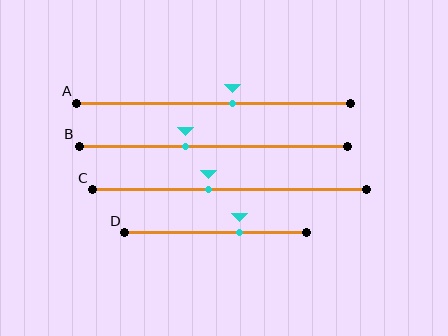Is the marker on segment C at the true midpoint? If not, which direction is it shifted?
No, the marker on segment C is shifted to the left by about 8% of the segment length.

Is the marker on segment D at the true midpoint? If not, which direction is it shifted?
No, the marker on segment D is shifted to the right by about 13% of the segment length.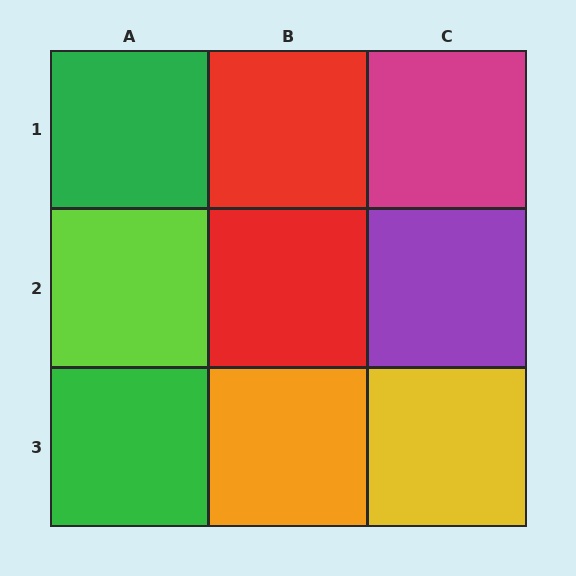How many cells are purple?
1 cell is purple.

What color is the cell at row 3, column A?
Green.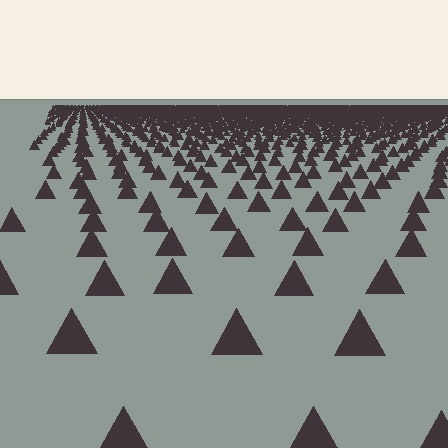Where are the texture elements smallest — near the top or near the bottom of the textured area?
Near the top.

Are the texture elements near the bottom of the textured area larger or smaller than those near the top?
Larger. Near the bottom, elements are closer to the viewer and appear at a bigger on-screen size.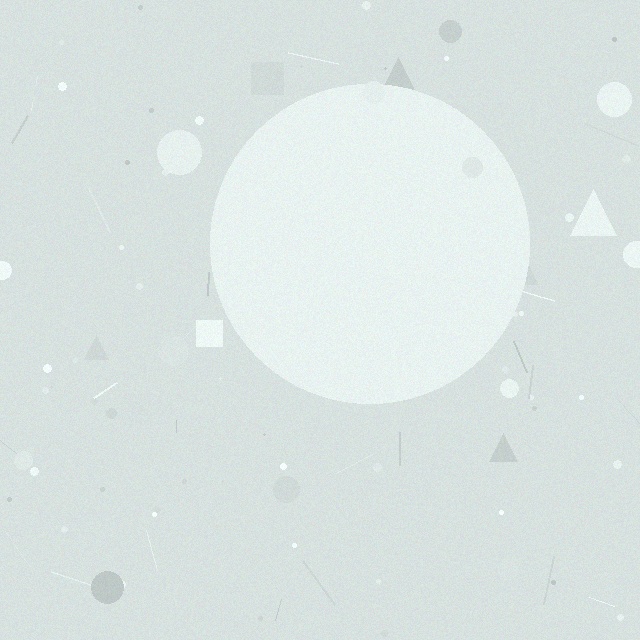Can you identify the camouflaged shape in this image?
The camouflaged shape is a circle.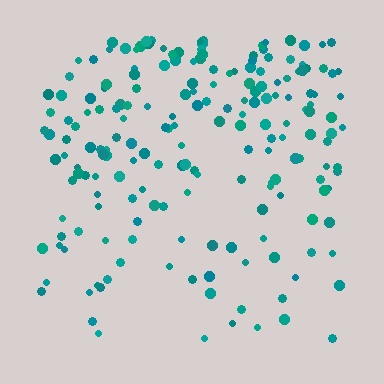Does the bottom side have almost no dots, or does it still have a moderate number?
Still a moderate number, just noticeably fewer than the top.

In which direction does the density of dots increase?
From bottom to top, with the top side densest.